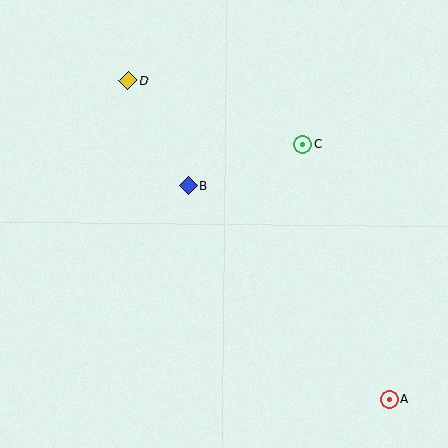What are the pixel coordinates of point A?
Point A is at (389, 399).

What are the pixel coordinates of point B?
Point B is at (189, 185).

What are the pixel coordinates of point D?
Point D is at (128, 81).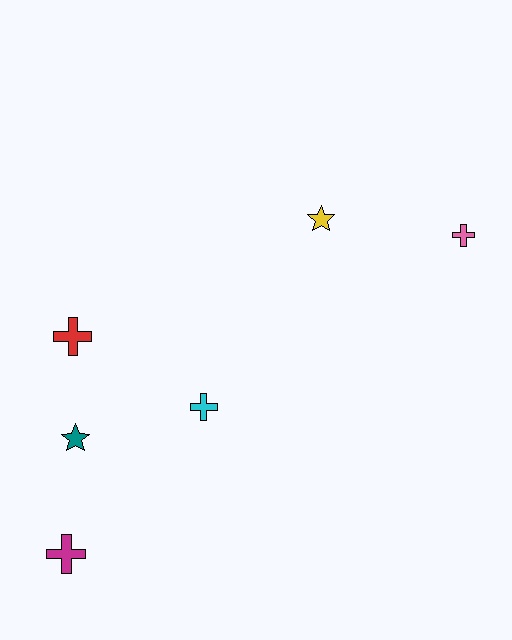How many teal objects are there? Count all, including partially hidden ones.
There is 1 teal object.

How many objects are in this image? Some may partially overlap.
There are 6 objects.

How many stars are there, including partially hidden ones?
There are 2 stars.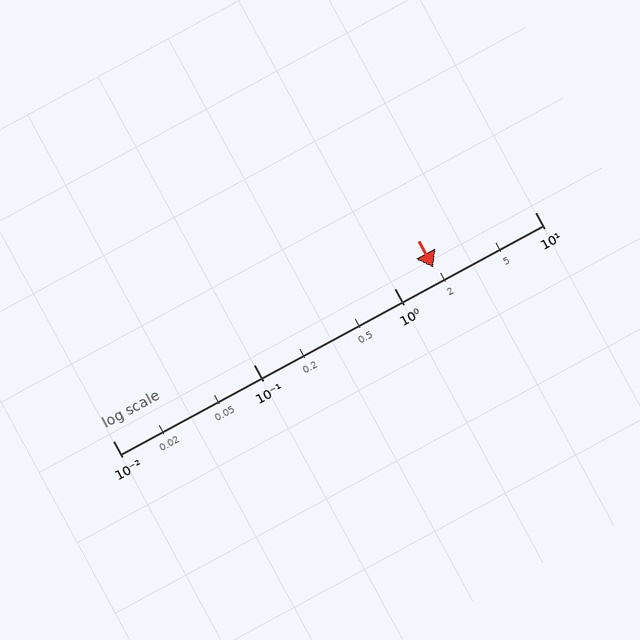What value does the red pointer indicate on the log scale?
The pointer indicates approximately 1.9.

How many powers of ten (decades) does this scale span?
The scale spans 3 decades, from 0.01 to 10.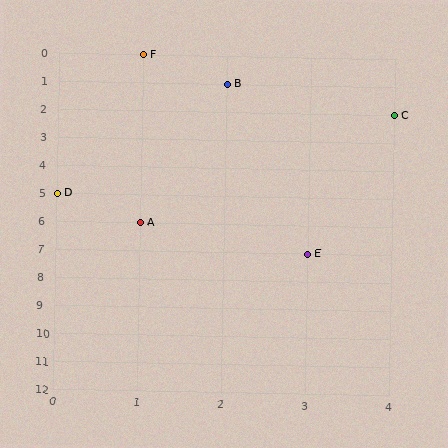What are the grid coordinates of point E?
Point E is at grid coordinates (3, 7).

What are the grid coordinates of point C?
Point C is at grid coordinates (4, 2).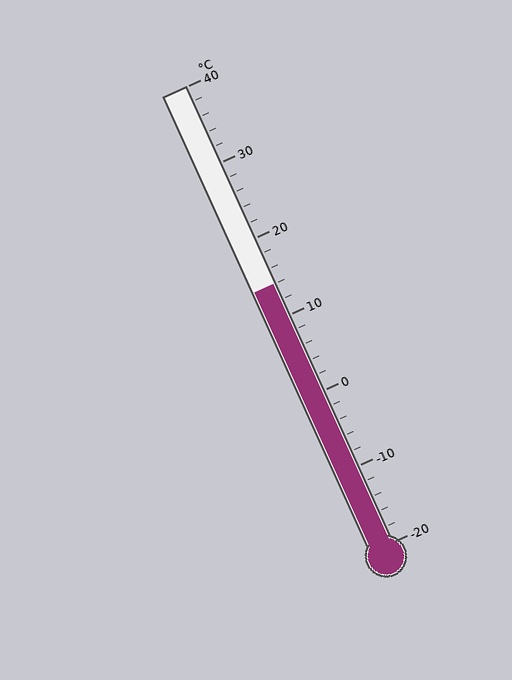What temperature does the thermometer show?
The thermometer shows approximately 14°C.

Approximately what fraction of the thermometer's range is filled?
The thermometer is filled to approximately 55% of its range.